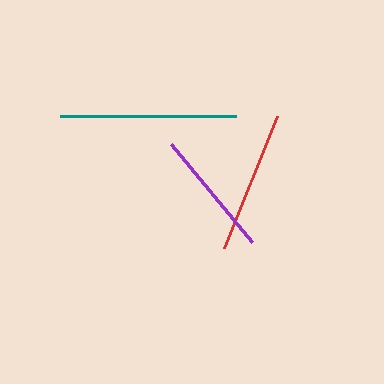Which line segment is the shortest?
The purple line is the shortest at approximately 128 pixels.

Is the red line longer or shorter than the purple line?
The red line is longer than the purple line.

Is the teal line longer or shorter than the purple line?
The teal line is longer than the purple line.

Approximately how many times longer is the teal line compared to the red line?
The teal line is approximately 1.2 times the length of the red line.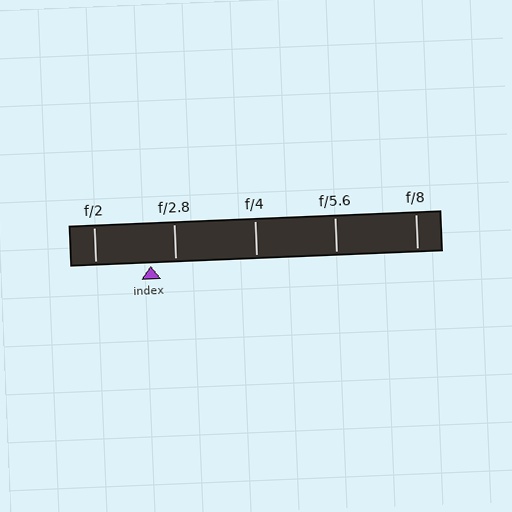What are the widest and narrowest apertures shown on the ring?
The widest aperture shown is f/2 and the narrowest is f/8.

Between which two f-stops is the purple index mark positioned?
The index mark is between f/2 and f/2.8.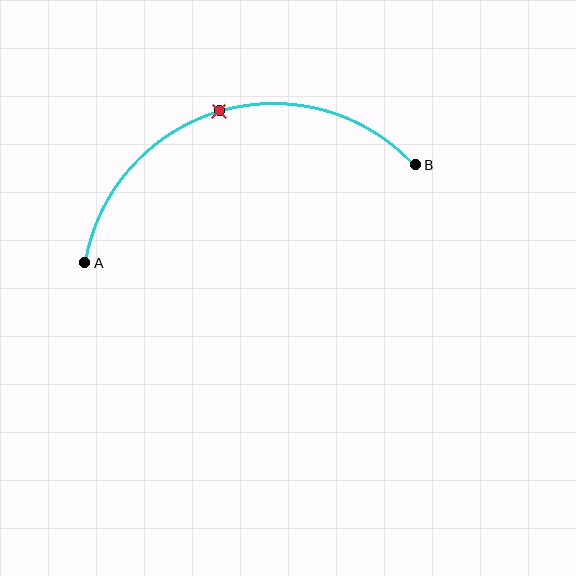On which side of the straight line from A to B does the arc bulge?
The arc bulges above the straight line connecting A and B.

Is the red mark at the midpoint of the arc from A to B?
Yes. The red mark lies on the arc at equal arc-length from both A and B — it is the arc midpoint.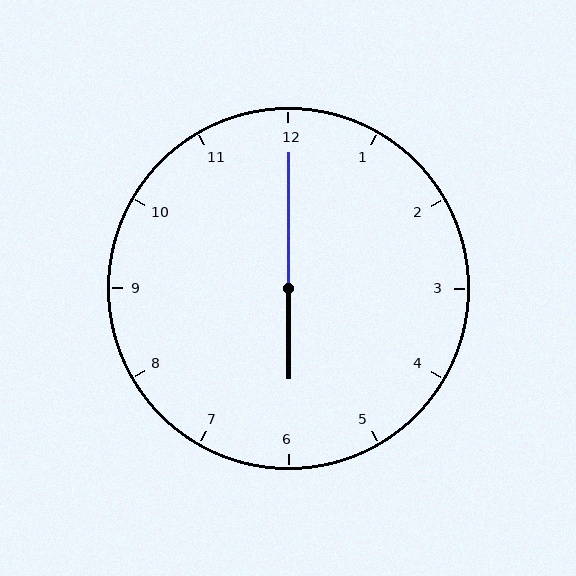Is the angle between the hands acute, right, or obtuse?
It is obtuse.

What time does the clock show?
6:00.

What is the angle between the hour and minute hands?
Approximately 180 degrees.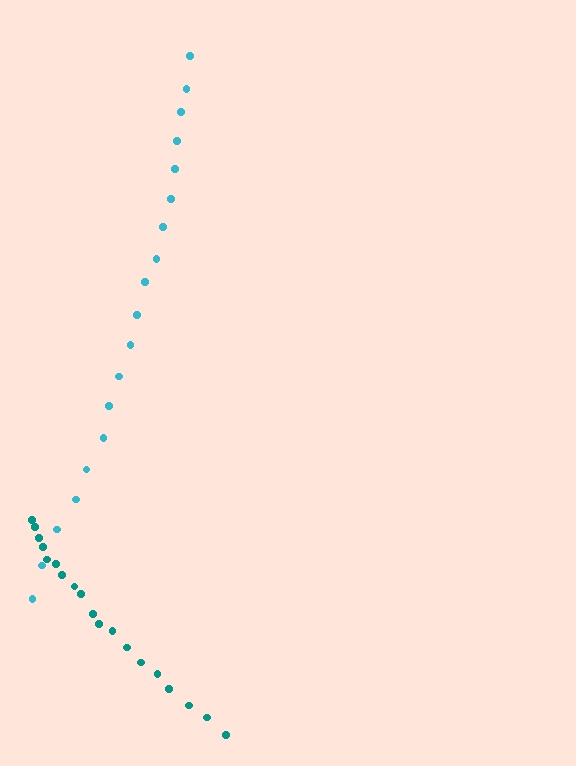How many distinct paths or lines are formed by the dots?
There are 2 distinct paths.